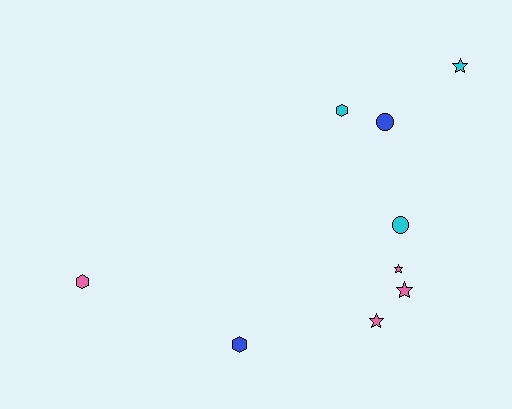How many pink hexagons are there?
There is 1 pink hexagon.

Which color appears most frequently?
Pink, with 4 objects.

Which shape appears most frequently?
Star, with 4 objects.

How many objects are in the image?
There are 9 objects.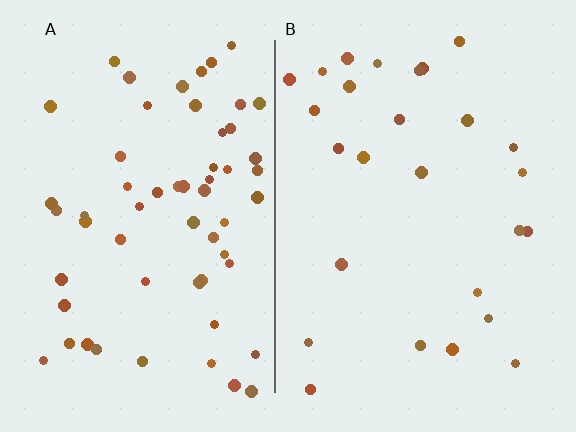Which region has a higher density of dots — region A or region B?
A (the left).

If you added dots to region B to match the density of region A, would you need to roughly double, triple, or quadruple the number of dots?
Approximately double.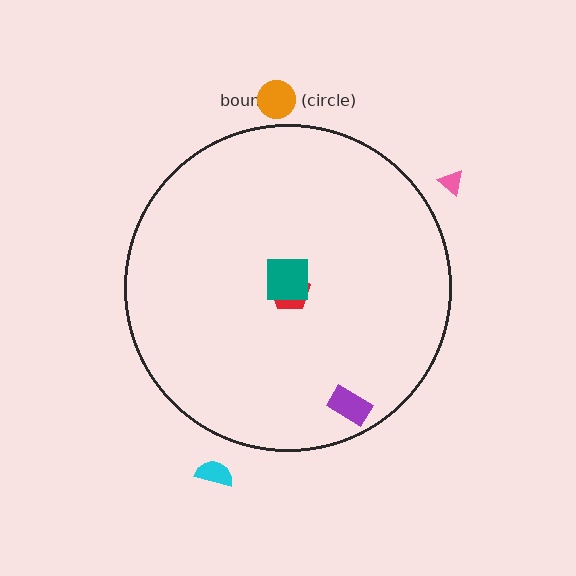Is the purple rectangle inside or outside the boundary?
Inside.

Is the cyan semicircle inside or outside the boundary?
Outside.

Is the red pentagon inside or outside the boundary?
Inside.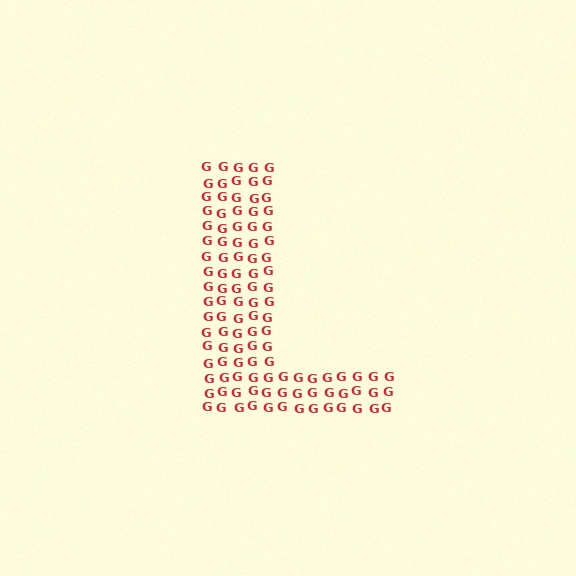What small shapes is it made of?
It is made of small letter G's.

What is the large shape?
The large shape is the letter L.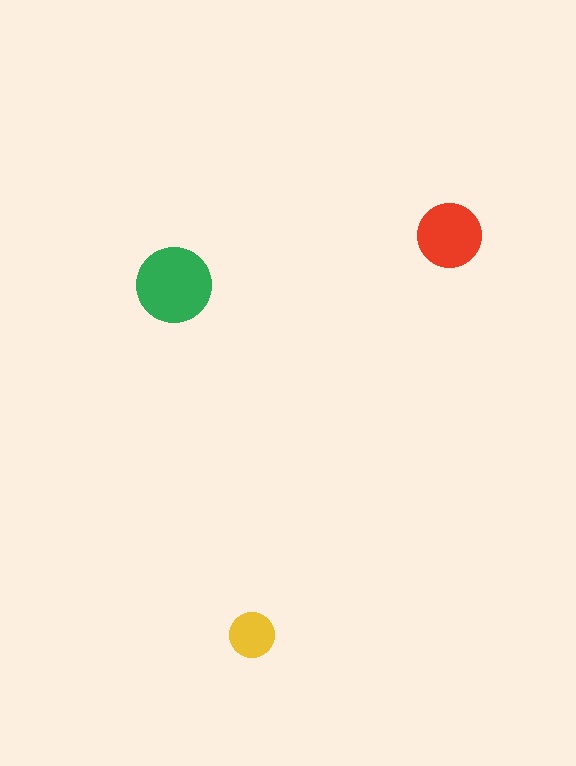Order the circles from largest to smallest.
the green one, the red one, the yellow one.